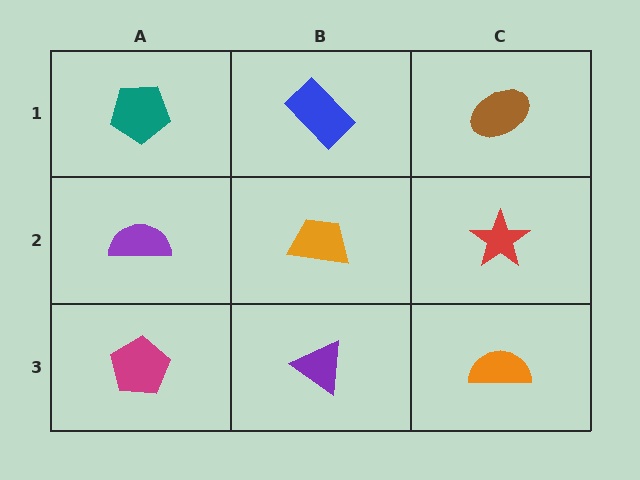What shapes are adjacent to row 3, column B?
An orange trapezoid (row 2, column B), a magenta pentagon (row 3, column A), an orange semicircle (row 3, column C).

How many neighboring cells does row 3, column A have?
2.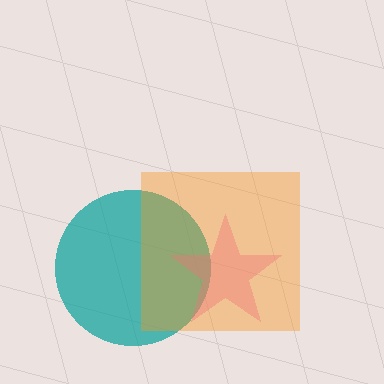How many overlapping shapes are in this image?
There are 3 overlapping shapes in the image.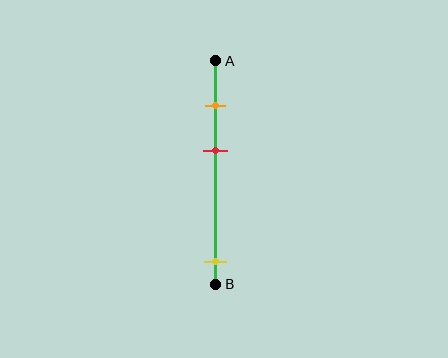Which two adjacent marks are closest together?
The orange and red marks are the closest adjacent pair.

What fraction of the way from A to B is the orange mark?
The orange mark is approximately 20% (0.2) of the way from A to B.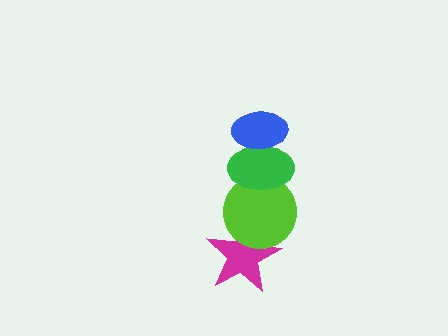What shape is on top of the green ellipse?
The blue ellipse is on top of the green ellipse.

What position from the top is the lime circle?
The lime circle is 3rd from the top.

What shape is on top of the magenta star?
The lime circle is on top of the magenta star.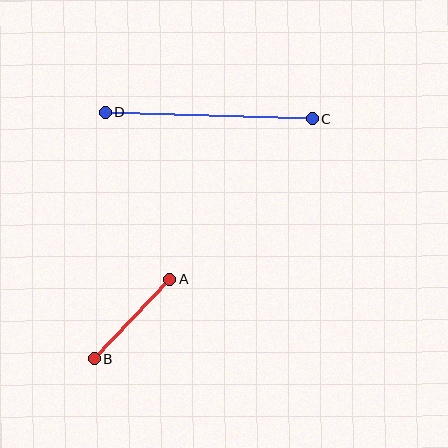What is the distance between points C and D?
The distance is approximately 207 pixels.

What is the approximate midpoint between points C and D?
The midpoint is at approximately (209, 116) pixels.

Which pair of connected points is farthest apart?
Points C and D are farthest apart.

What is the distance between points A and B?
The distance is approximately 109 pixels.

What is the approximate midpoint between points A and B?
The midpoint is at approximately (132, 319) pixels.